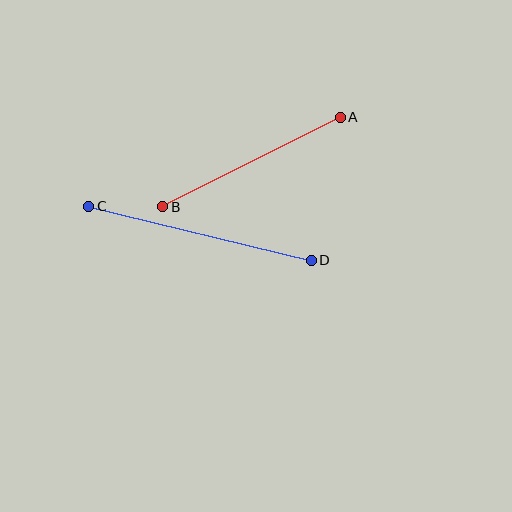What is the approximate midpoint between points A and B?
The midpoint is at approximately (252, 162) pixels.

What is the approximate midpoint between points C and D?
The midpoint is at approximately (200, 233) pixels.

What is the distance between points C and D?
The distance is approximately 229 pixels.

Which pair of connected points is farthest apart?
Points C and D are farthest apart.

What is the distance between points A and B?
The distance is approximately 199 pixels.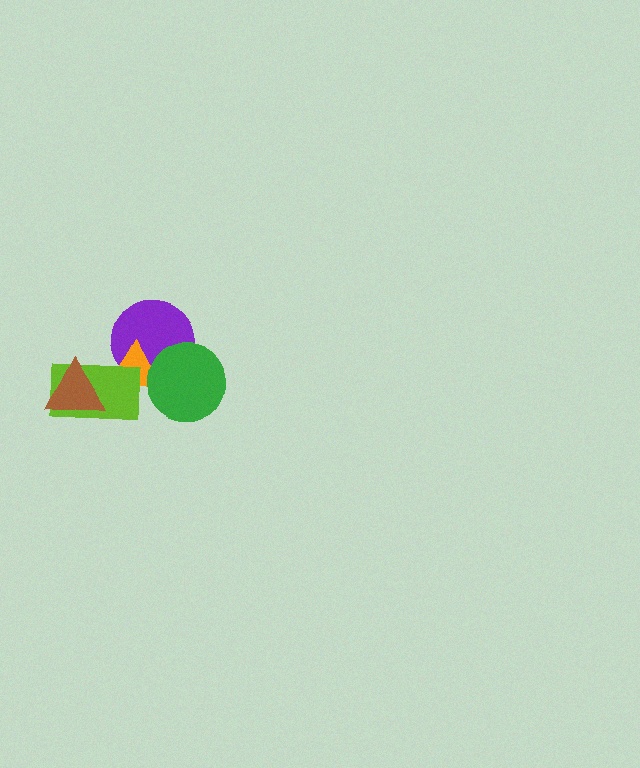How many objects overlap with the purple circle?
3 objects overlap with the purple circle.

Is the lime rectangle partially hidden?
Yes, it is partially covered by another shape.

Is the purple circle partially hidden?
Yes, it is partially covered by another shape.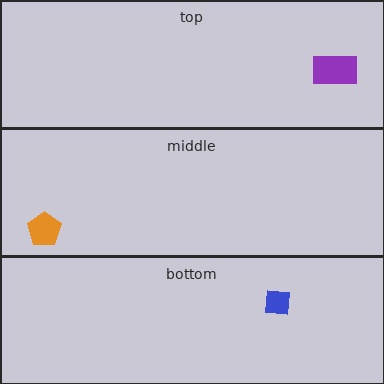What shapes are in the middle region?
The orange pentagon.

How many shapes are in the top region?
1.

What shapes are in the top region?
The purple rectangle.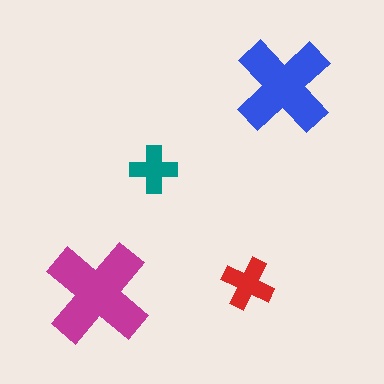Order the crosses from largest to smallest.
the magenta one, the blue one, the red one, the teal one.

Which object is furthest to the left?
The magenta cross is leftmost.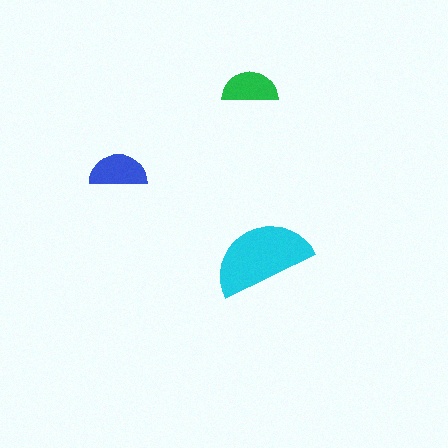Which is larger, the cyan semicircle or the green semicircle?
The cyan one.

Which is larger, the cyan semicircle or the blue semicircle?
The cyan one.